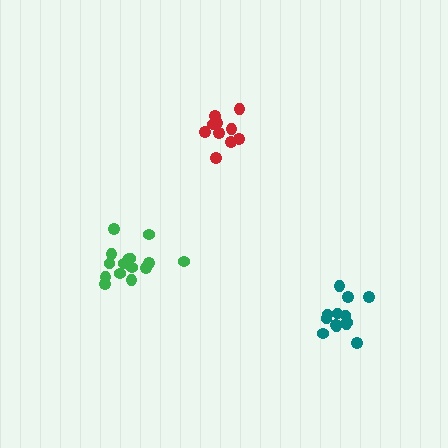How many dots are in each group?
Group 1: 15 dots, Group 2: 11 dots, Group 3: 13 dots (39 total).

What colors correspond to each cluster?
The clusters are colored: green, red, teal.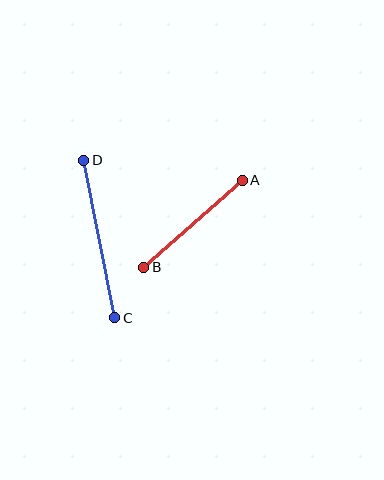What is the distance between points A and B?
The distance is approximately 131 pixels.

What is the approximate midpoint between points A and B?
The midpoint is at approximately (193, 224) pixels.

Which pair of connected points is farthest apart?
Points C and D are farthest apart.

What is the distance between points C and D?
The distance is approximately 161 pixels.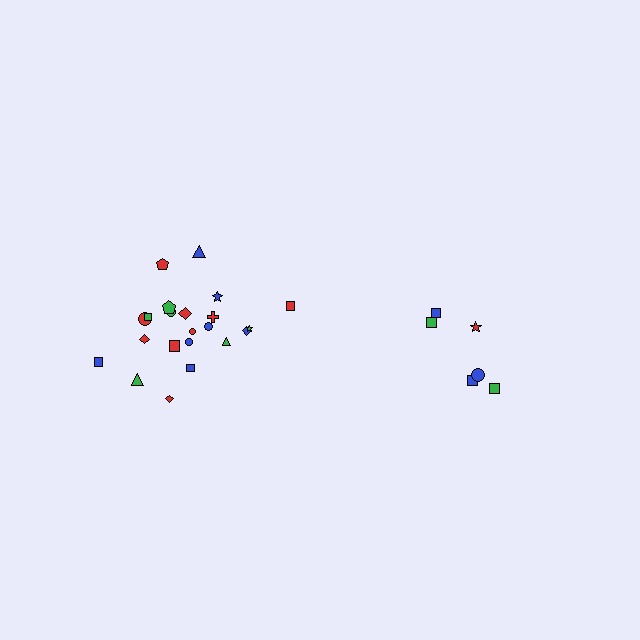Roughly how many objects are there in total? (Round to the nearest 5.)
Roughly 30 objects in total.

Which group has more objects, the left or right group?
The left group.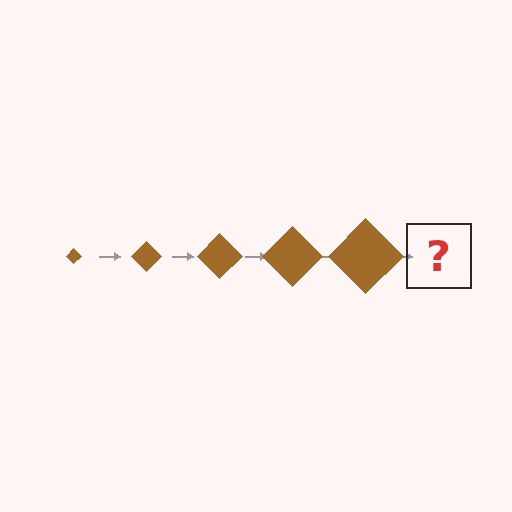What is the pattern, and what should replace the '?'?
The pattern is that the diamond gets progressively larger each step. The '?' should be a brown diamond, larger than the previous one.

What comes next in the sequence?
The next element should be a brown diamond, larger than the previous one.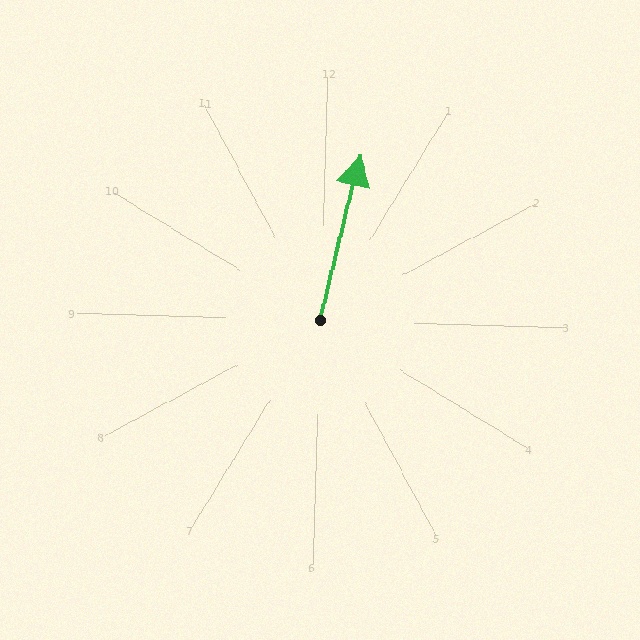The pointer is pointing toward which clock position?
Roughly 12 o'clock.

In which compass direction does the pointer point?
North.